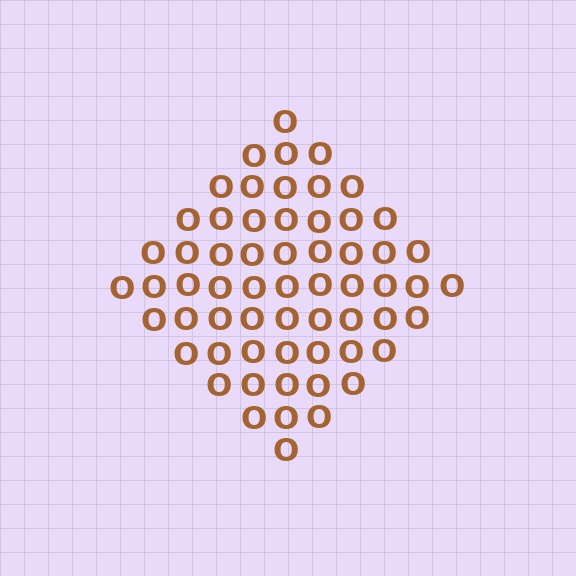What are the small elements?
The small elements are letter O's.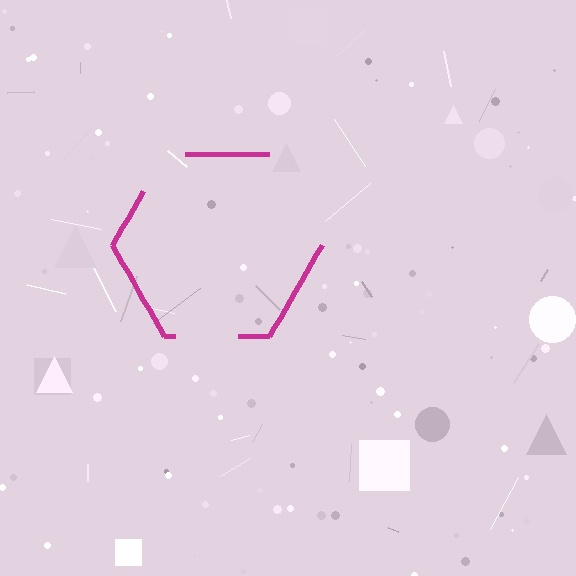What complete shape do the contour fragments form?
The contour fragments form a hexagon.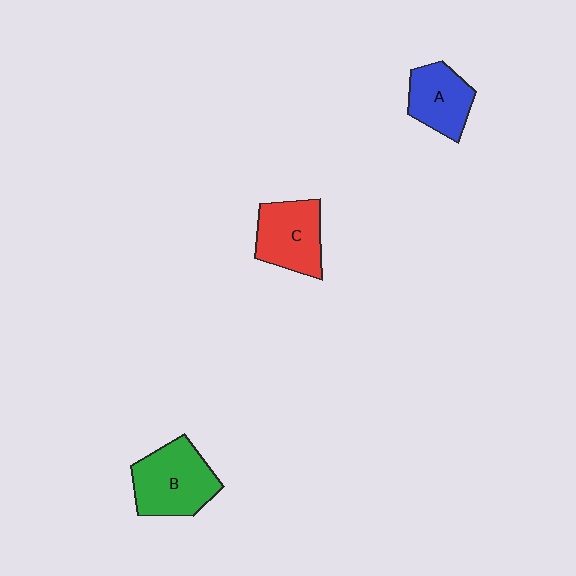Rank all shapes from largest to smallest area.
From largest to smallest: B (green), C (red), A (blue).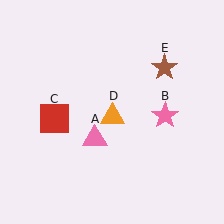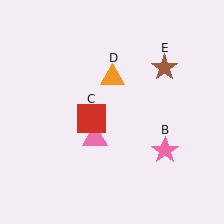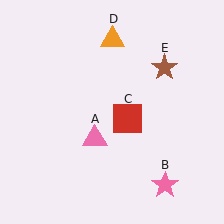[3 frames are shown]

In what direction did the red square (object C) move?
The red square (object C) moved right.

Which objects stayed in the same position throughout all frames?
Pink triangle (object A) and brown star (object E) remained stationary.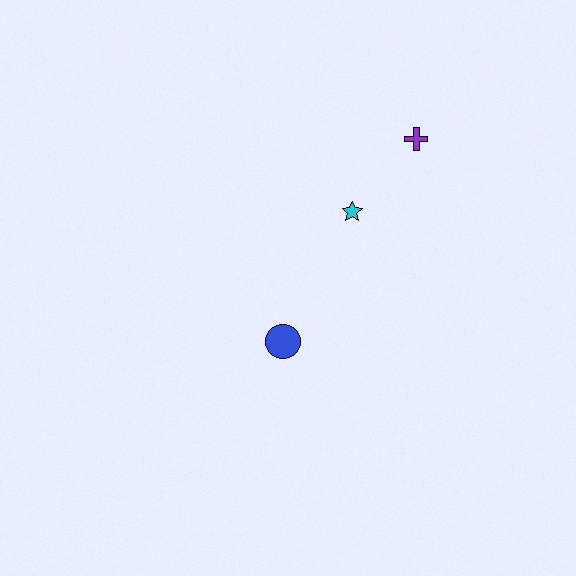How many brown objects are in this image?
There are no brown objects.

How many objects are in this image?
There are 3 objects.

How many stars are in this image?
There is 1 star.